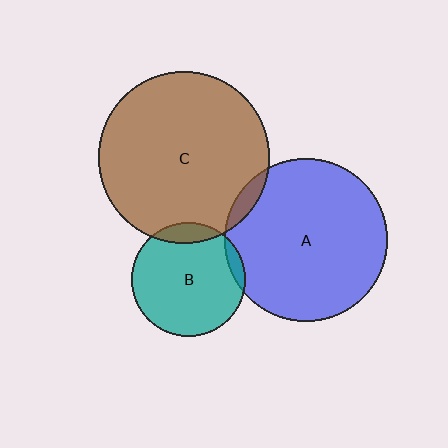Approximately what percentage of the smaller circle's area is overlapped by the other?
Approximately 5%.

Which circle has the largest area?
Circle C (brown).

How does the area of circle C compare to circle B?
Approximately 2.3 times.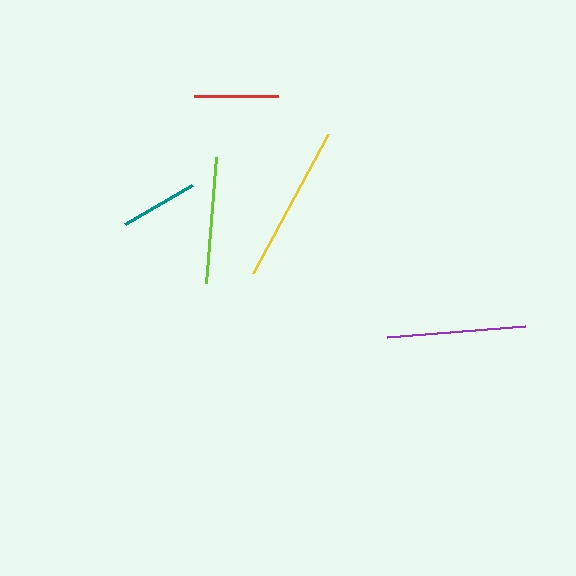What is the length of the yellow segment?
The yellow segment is approximately 158 pixels long.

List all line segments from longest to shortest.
From longest to shortest: yellow, purple, lime, red, teal.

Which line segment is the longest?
The yellow line is the longest at approximately 158 pixels.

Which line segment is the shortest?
The teal line is the shortest at approximately 78 pixels.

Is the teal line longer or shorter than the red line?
The red line is longer than the teal line.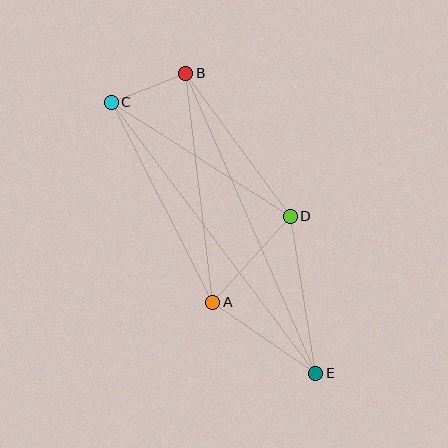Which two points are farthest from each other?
Points C and E are farthest from each other.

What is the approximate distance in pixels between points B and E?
The distance between B and E is approximately 327 pixels.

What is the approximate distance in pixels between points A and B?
The distance between A and B is approximately 231 pixels.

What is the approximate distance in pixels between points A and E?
The distance between A and E is approximately 125 pixels.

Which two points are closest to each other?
Points B and C are closest to each other.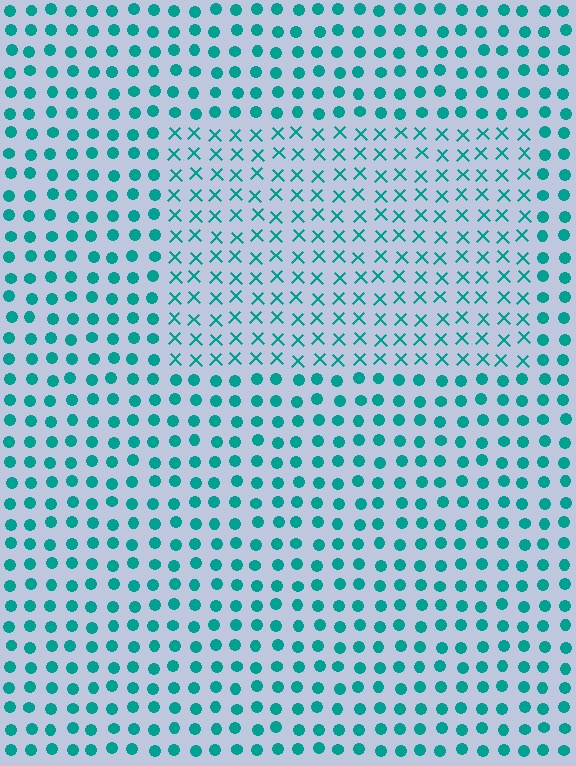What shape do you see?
I see a rectangle.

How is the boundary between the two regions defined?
The boundary is defined by a change in element shape: X marks inside vs. circles outside. All elements share the same color and spacing.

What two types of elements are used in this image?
The image uses X marks inside the rectangle region and circles outside it.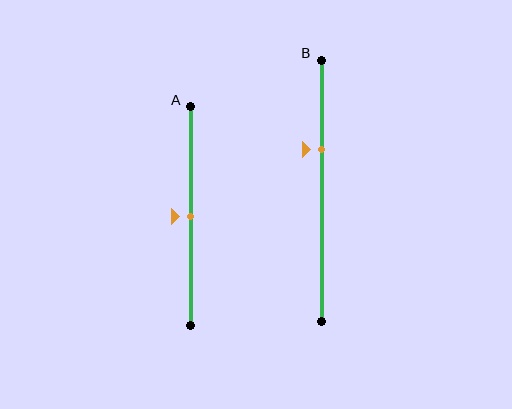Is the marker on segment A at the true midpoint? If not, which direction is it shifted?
Yes, the marker on segment A is at the true midpoint.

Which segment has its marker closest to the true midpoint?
Segment A has its marker closest to the true midpoint.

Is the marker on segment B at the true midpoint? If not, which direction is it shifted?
No, the marker on segment B is shifted upward by about 16% of the segment length.